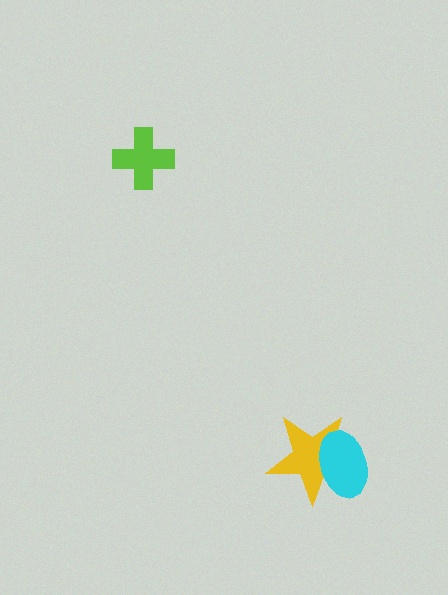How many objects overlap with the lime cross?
0 objects overlap with the lime cross.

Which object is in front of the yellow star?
The cyan ellipse is in front of the yellow star.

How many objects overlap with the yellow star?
1 object overlaps with the yellow star.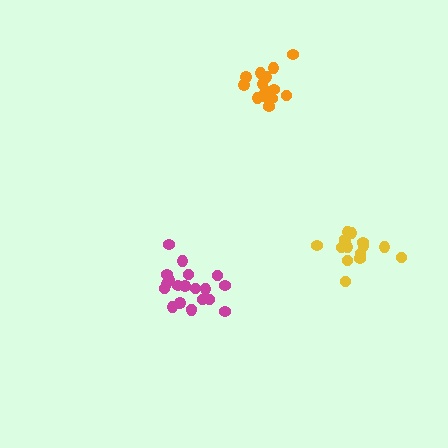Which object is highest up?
The orange cluster is topmost.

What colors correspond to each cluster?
The clusters are colored: magenta, orange, yellow.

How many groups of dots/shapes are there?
There are 3 groups.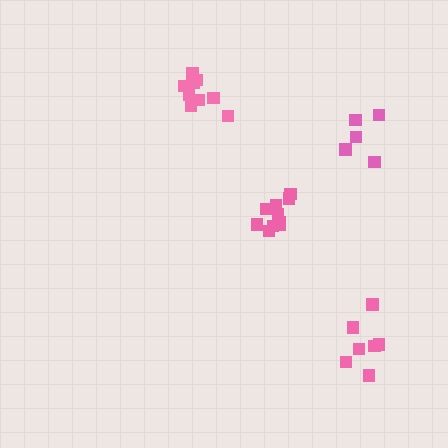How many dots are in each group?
Group 1: 9 dots, Group 2: 5 dots, Group 3: 10 dots, Group 4: 7 dots (31 total).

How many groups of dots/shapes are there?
There are 4 groups.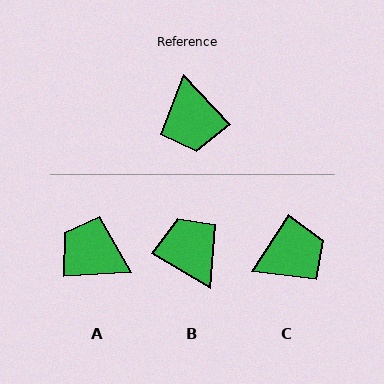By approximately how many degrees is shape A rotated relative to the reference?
Approximately 130 degrees clockwise.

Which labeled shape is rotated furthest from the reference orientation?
B, about 164 degrees away.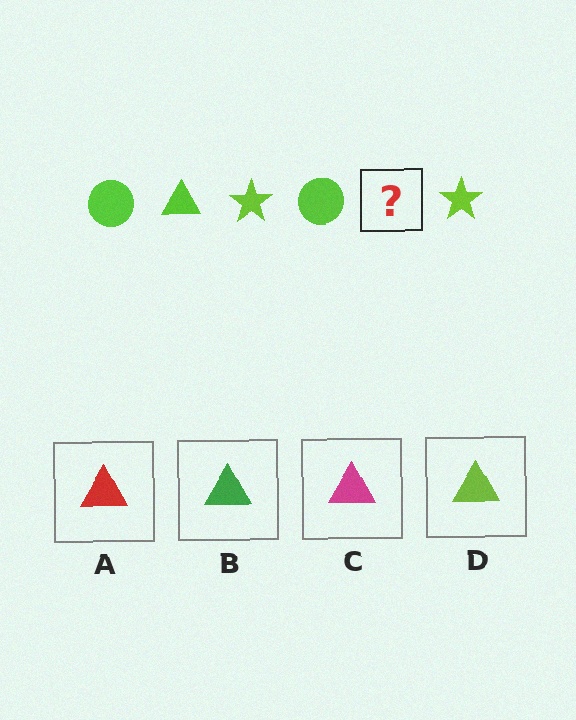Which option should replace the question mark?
Option D.